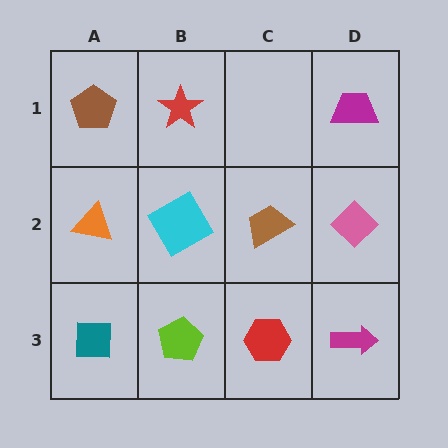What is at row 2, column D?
A pink diamond.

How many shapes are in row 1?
3 shapes.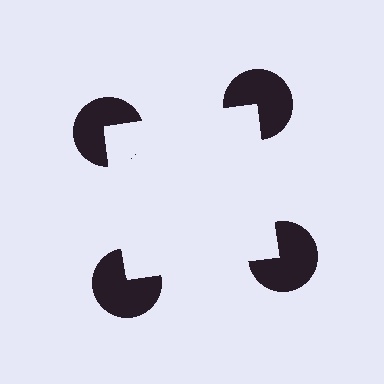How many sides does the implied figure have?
4 sides.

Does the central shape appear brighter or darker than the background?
It typically appears slightly brighter than the background, even though no actual brightness change is drawn.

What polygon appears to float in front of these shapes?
An illusory square — its edges are inferred from the aligned wedge cuts in the pac-man discs, not physically drawn.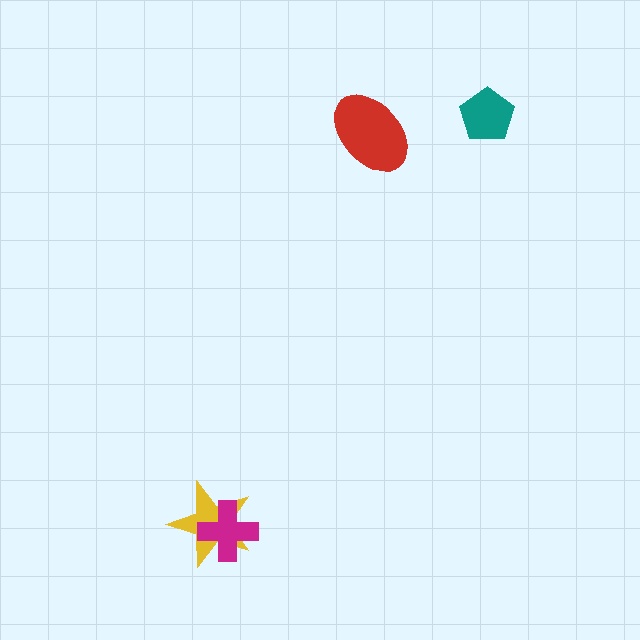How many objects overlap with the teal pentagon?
0 objects overlap with the teal pentagon.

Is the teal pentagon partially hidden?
No, no other shape covers it.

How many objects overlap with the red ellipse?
0 objects overlap with the red ellipse.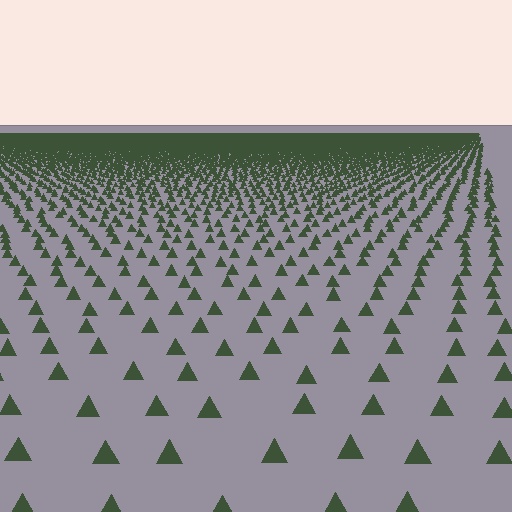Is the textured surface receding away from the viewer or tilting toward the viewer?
The surface is receding away from the viewer. Texture elements get smaller and denser toward the top.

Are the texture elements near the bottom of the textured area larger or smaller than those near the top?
Larger. Near the bottom, elements are closer to the viewer and appear at a bigger on-screen size.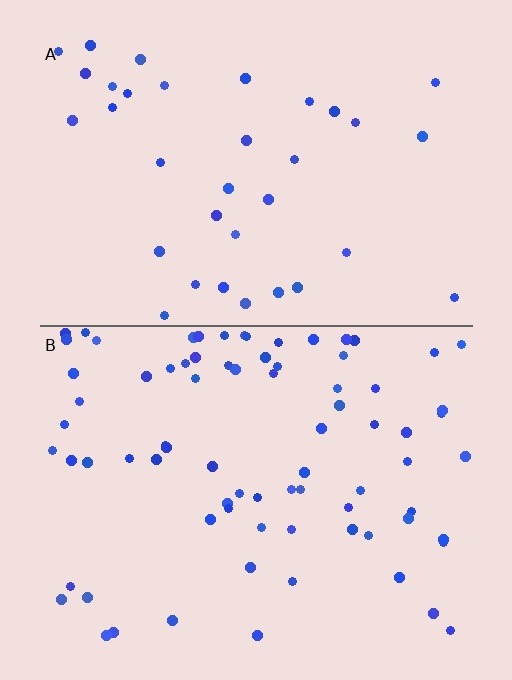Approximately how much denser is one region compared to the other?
Approximately 2.3× — region B over region A.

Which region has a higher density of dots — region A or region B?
B (the bottom).